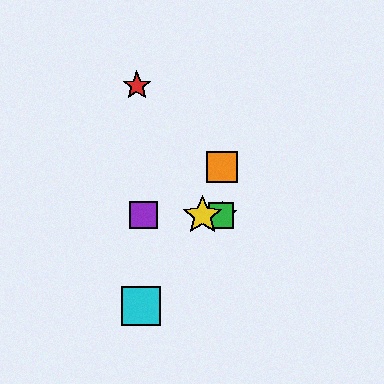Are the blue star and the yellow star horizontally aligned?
Yes, both are at y≈215.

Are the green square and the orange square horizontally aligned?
No, the green square is at y≈215 and the orange square is at y≈167.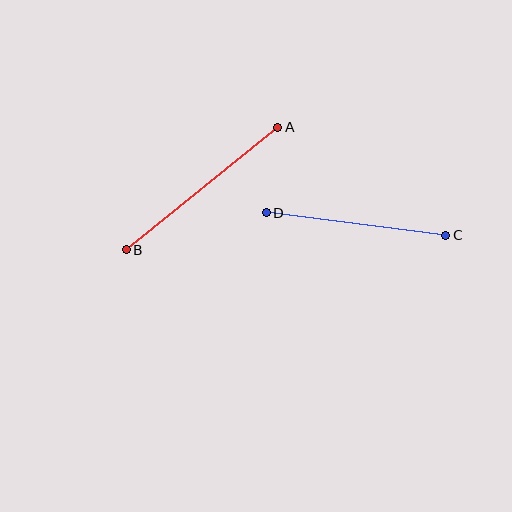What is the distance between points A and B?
The distance is approximately 195 pixels.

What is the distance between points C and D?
The distance is approximately 181 pixels.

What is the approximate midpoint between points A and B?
The midpoint is at approximately (202, 188) pixels.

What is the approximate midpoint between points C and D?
The midpoint is at approximately (356, 224) pixels.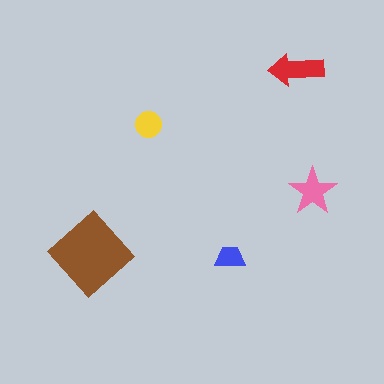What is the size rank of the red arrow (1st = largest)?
2nd.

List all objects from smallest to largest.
The blue trapezoid, the yellow circle, the pink star, the red arrow, the brown diamond.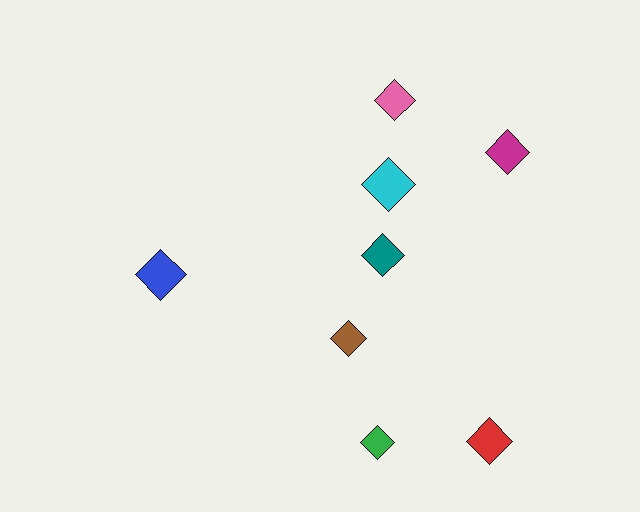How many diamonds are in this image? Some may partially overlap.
There are 8 diamonds.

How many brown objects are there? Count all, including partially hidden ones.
There is 1 brown object.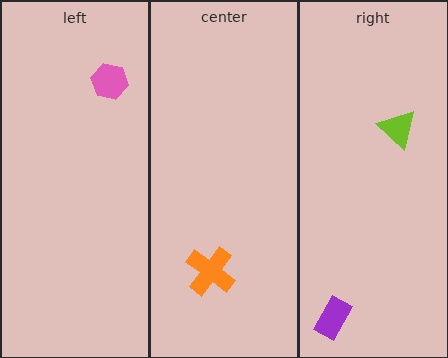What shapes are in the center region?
The orange cross.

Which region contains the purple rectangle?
The right region.